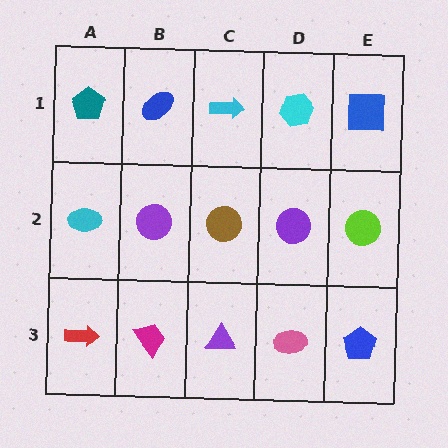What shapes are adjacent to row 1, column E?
A lime circle (row 2, column E), a cyan hexagon (row 1, column D).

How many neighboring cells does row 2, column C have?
4.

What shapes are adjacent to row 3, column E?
A lime circle (row 2, column E), a pink ellipse (row 3, column D).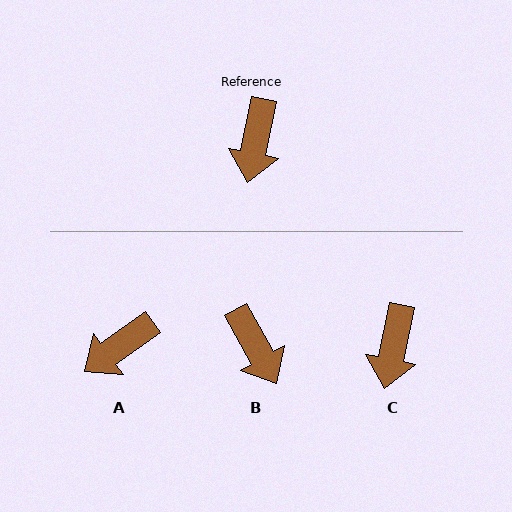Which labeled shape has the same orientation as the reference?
C.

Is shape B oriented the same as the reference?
No, it is off by about 41 degrees.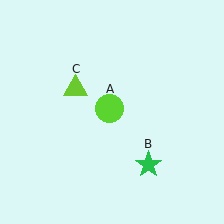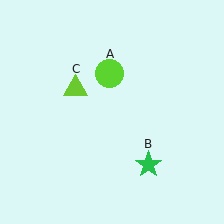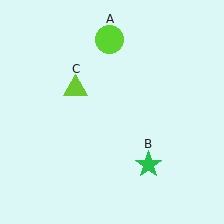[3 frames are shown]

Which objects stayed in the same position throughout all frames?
Green star (object B) and lime triangle (object C) remained stationary.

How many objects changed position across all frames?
1 object changed position: lime circle (object A).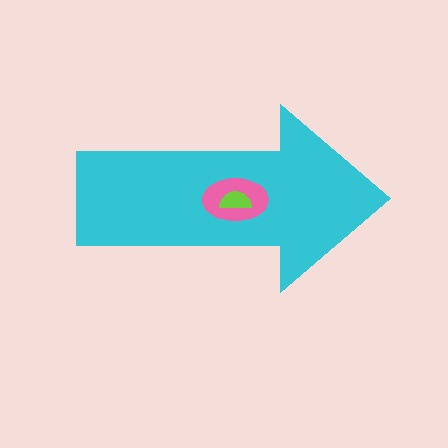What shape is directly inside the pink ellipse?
The lime semicircle.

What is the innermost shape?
The lime semicircle.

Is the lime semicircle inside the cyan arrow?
Yes.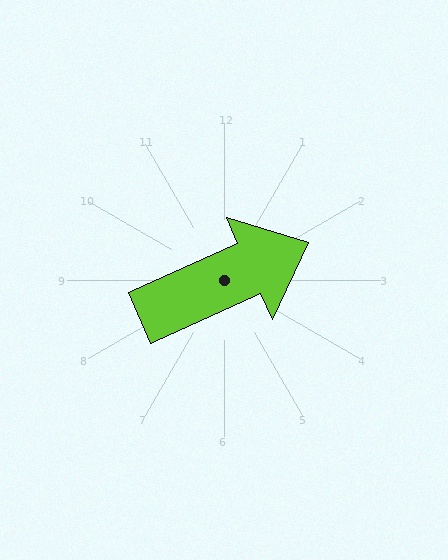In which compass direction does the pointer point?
Northeast.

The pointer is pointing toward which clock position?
Roughly 2 o'clock.